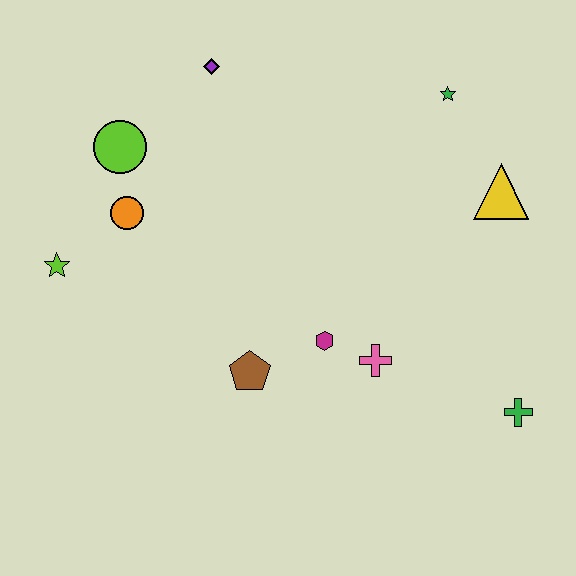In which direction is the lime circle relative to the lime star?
The lime circle is above the lime star.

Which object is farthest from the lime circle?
The green cross is farthest from the lime circle.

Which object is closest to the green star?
The yellow triangle is closest to the green star.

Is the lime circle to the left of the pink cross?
Yes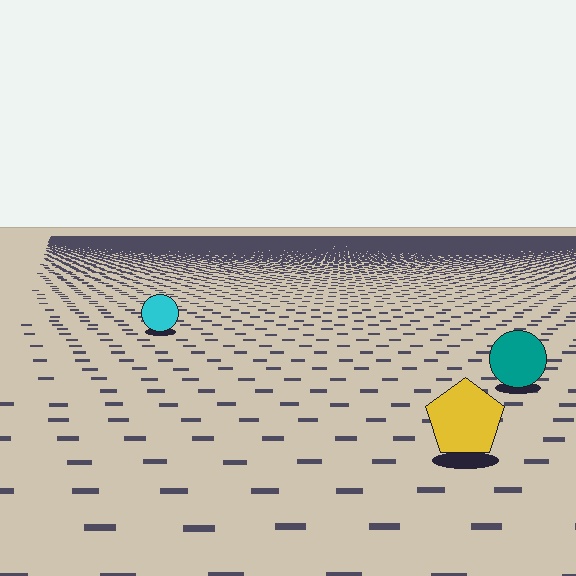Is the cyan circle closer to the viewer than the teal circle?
No. The teal circle is closer — you can tell from the texture gradient: the ground texture is coarser near it.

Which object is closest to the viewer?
The yellow pentagon is closest. The texture marks near it are larger and more spread out.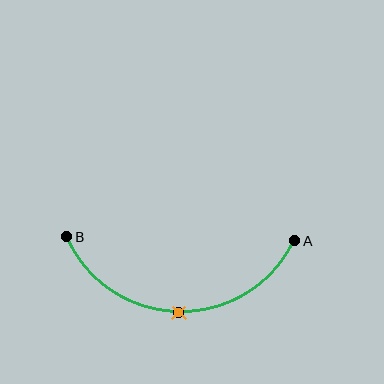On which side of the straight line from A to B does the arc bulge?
The arc bulges below the straight line connecting A and B.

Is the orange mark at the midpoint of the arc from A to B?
Yes. The orange mark lies on the arc at equal arc-length from both A and B — it is the arc midpoint.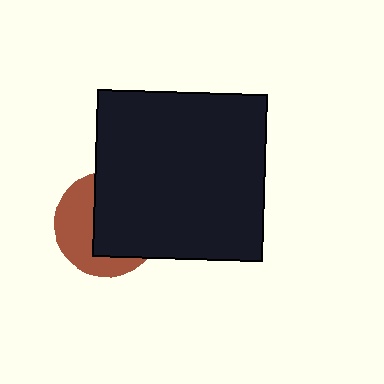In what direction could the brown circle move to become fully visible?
The brown circle could move left. That would shift it out from behind the black rectangle entirely.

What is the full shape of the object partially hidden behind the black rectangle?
The partially hidden object is a brown circle.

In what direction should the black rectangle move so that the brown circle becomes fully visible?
The black rectangle should move right. That is the shortest direction to clear the overlap and leave the brown circle fully visible.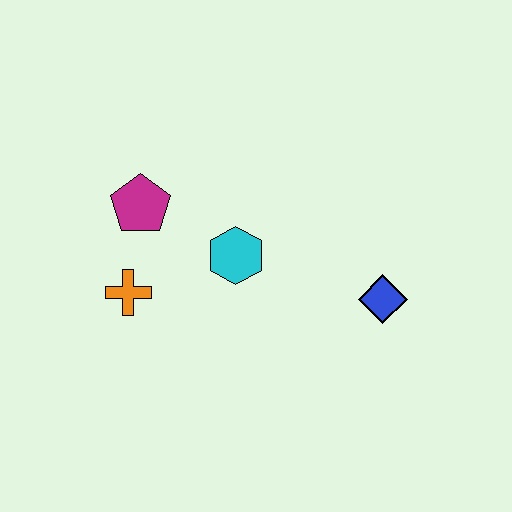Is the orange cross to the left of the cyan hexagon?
Yes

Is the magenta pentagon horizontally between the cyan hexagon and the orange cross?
Yes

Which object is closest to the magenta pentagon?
The orange cross is closest to the magenta pentagon.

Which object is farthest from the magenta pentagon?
The blue diamond is farthest from the magenta pentagon.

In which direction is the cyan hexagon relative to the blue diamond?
The cyan hexagon is to the left of the blue diamond.